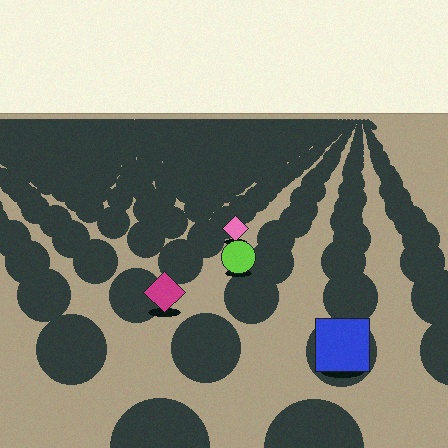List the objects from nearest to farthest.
From nearest to farthest: the blue square, the magenta diamond, the lime circle, the pink diamond.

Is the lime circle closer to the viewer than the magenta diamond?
No. The magenta diamond is closer — you can tell from the texture gradient: the ground texture is coarser near it.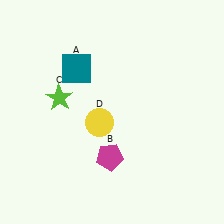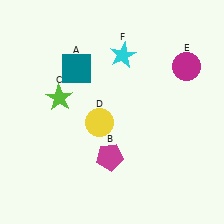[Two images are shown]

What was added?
A magenta circle (E), a cyan star (F) were added in Image 2.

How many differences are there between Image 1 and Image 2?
There are 2 differences between the two images.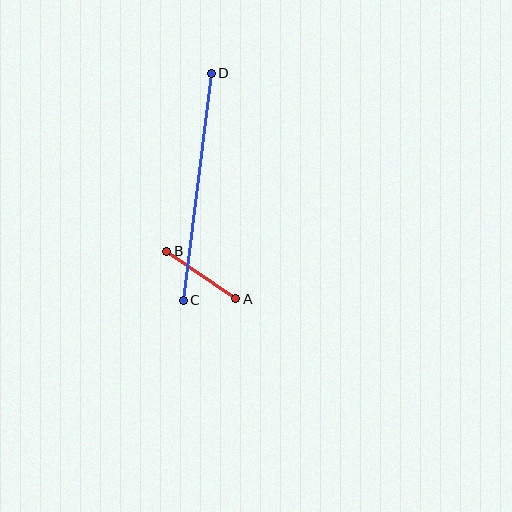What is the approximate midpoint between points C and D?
The midpoint is at approximately (197, 187) pixels.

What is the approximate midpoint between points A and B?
The midpoint is at approximately (201, 275) pixels.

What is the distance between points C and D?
The distance is approximately 229 pixels.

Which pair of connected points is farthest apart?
Points C and D are farthest apart.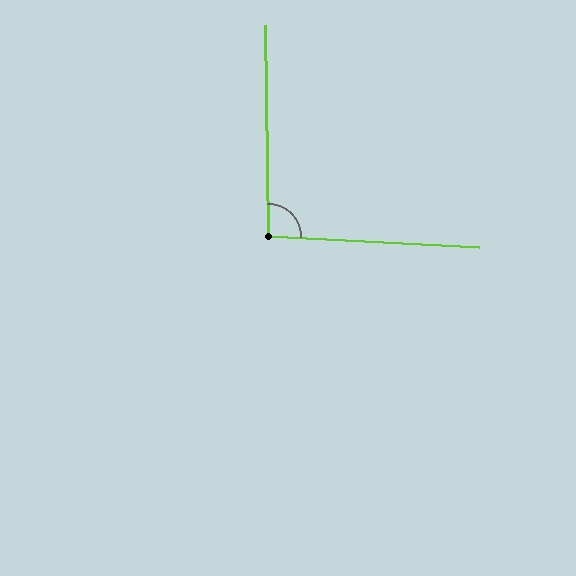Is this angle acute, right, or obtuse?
It is approximately a right angle.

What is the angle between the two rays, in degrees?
Approximately 94 degrees.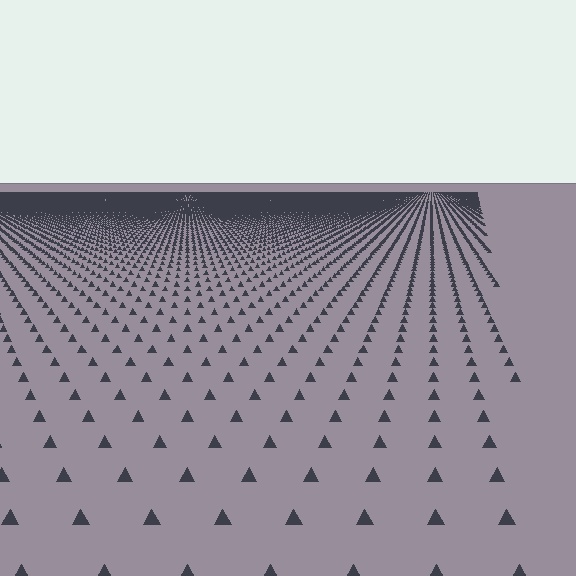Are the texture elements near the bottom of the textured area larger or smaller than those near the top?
Larger. Near the bottom, elements are closer to the viewer and appear at a bigger on-screen size.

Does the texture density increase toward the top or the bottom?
Density increases toward the top.